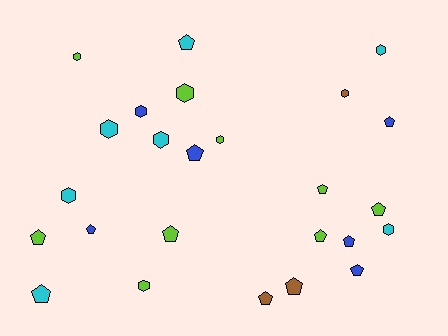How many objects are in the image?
There are 25 objects.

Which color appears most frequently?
Lime, with 9 objects.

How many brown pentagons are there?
There are 2 brown pentagons.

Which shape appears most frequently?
Pentagon, with 14 objects.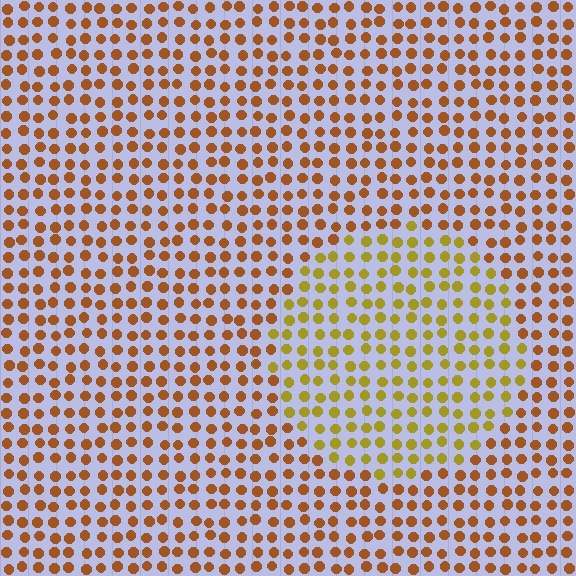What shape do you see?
I see a circle.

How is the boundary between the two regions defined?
The boundary is defined purely by a slight shift in hue (about 33 degrees). Spacing, size, and orientation are identical on both sides.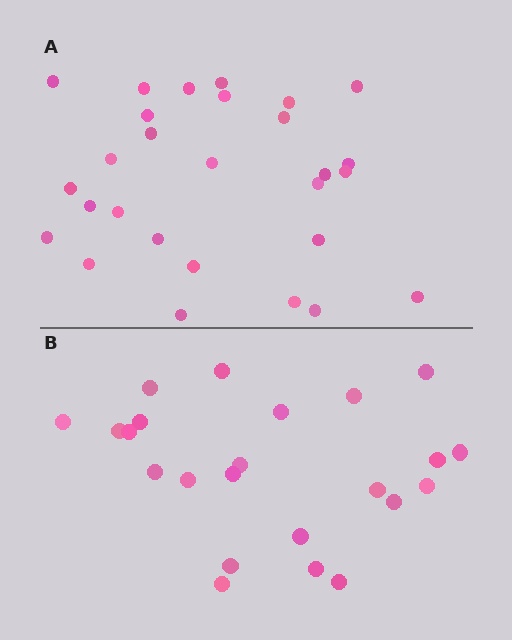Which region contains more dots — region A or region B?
Region A (the top region) has more dots.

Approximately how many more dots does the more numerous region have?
Region A has about 5 more dots than region B.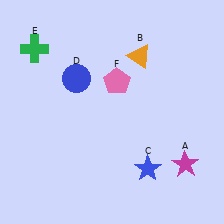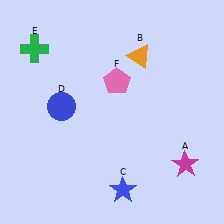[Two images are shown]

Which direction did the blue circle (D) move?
The blue circle (D) moved down.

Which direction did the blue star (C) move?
The blue star (C) moved left.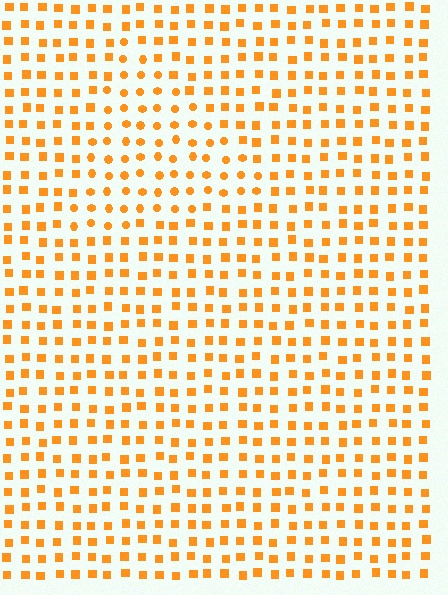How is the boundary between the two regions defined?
The boundary is defined by a change in element shape: circles inside vs. squares outside. All elements share the same color and spacing.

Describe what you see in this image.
The image is filled with small orange elements arranged in a uniform grid. A triangle-shaped region contains circles, while the surrounding area contains squares. The boundary is defined purely by the change in element shape.